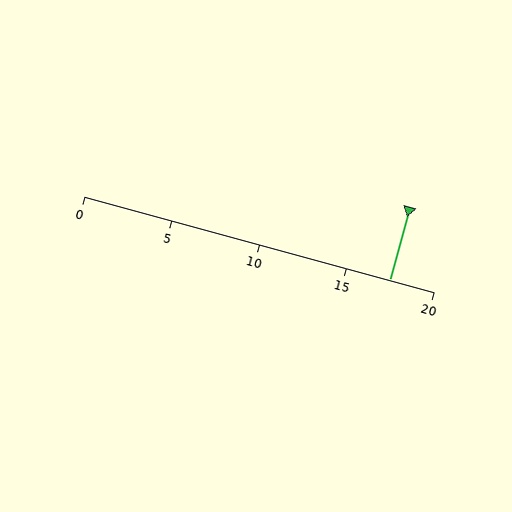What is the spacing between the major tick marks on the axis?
The major ticks are spaced 5 apart.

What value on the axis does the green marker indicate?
The marker indicates approximately 17.5.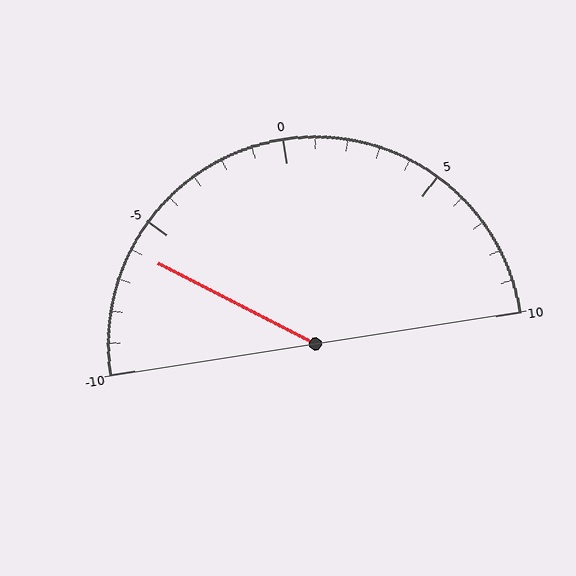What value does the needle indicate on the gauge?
The needle indicates approximately -6.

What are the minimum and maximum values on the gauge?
The gauge ranges from -10 to 10.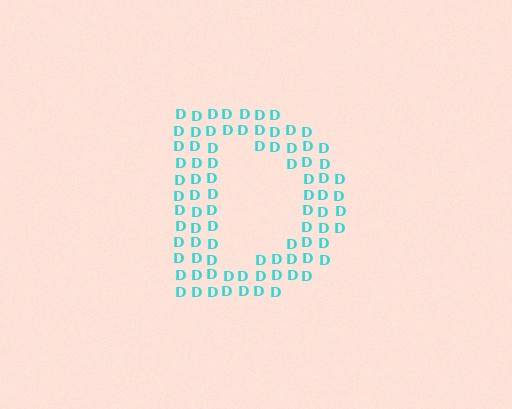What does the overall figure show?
The overall figure shows the letter D.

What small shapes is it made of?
It is made of small letter D's.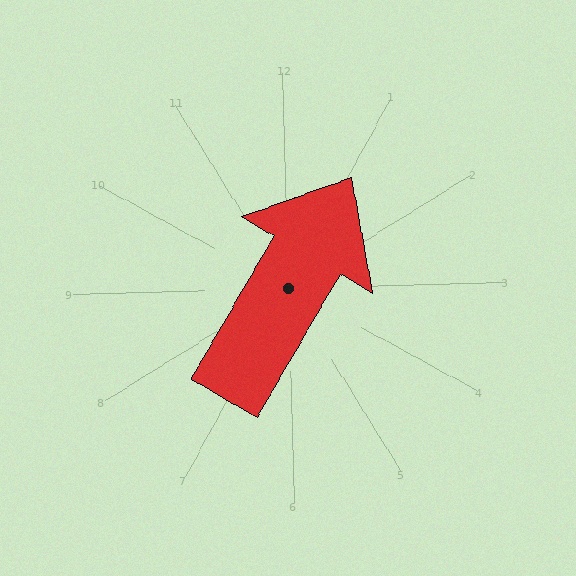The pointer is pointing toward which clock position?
Roughly 1 o'clock.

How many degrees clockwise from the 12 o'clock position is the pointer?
Approximately 32 degrees.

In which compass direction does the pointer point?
Northeast.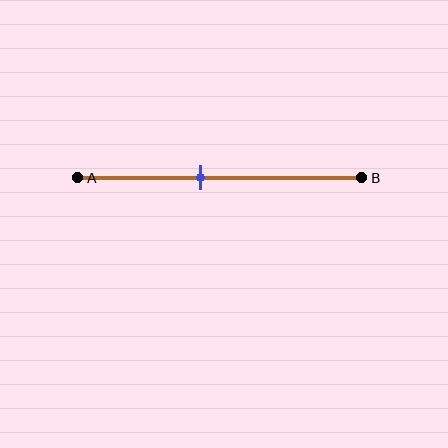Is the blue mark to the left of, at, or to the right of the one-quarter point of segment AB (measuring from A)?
The blue mark is to the right of the one-quarter point of segment AB.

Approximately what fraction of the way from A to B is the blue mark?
The blue mark is approximately 45% of the way from A to B.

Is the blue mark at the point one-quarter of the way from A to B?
No, the mark is at about 45% from A, not at the 25% one-quarter point.